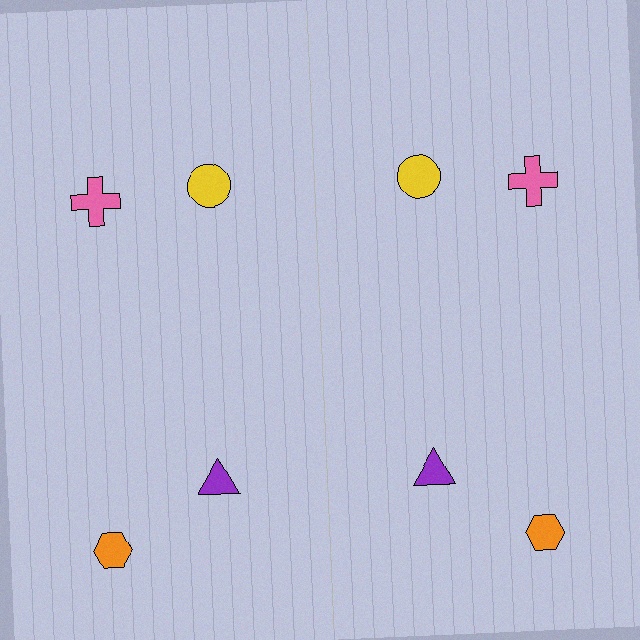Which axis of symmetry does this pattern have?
The pattern has a vertical axis of symmetry running through the center of the image.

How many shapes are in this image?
There are 8 shapes in this image.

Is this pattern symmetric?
Yes, this pattern has bilateral (reflection) symmetry.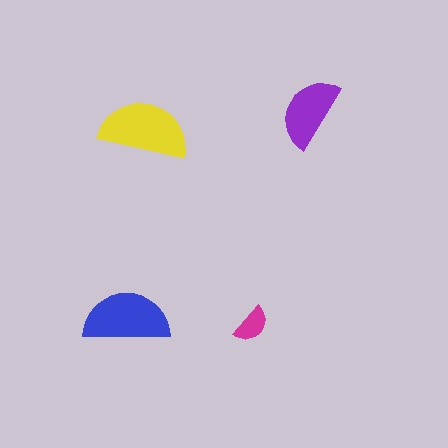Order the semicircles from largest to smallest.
the yellow one, the blue one, the purple one, the magenta one.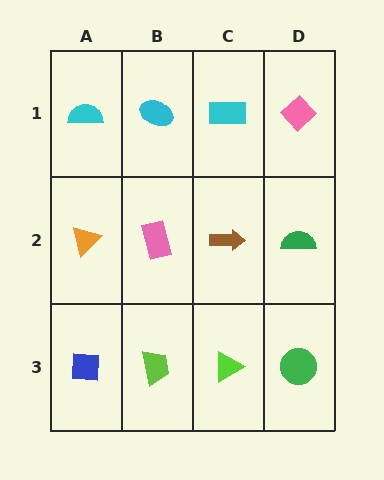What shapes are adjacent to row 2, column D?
A pink diamond (row 1, column D), a green circle (row 3, column D), a brown arrow (row 2, column C).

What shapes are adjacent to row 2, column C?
A cyan rectangle (row 1, column C), a lime triangle (row 3, column C), a pink rectangle (row 2, column B), a green semicircle (row 2, column D).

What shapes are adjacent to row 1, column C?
A brown arrow (row 2, column C), a cyan ellipse (row 1, column B), a pink diamond (row 1, column D).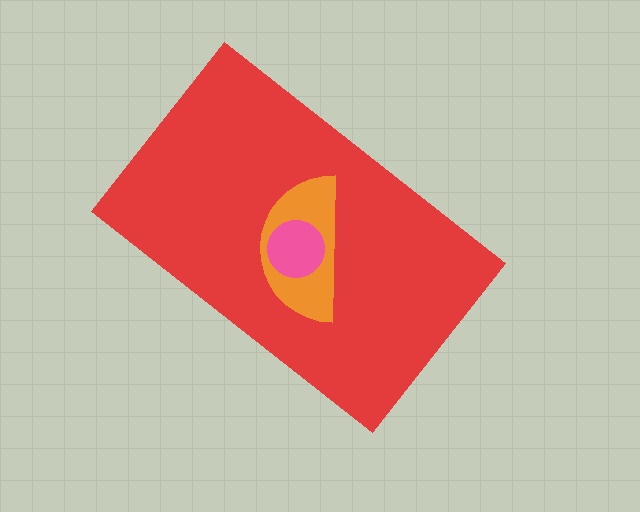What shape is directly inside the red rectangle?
The orange semicircle.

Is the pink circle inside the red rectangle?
Yes.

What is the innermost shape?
The pink circle.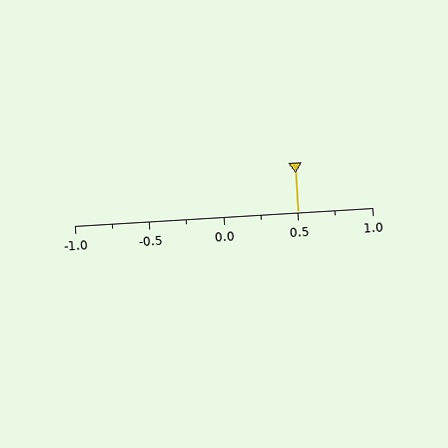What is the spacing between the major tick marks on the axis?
The major ticks are spaced 0.5 apart.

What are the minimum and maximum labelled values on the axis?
The axis runs from -1.0 to 1.0.